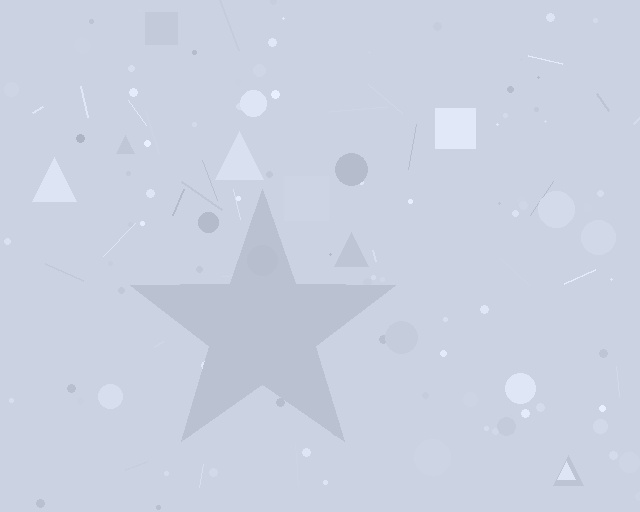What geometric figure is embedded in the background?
A star is embedded in the background.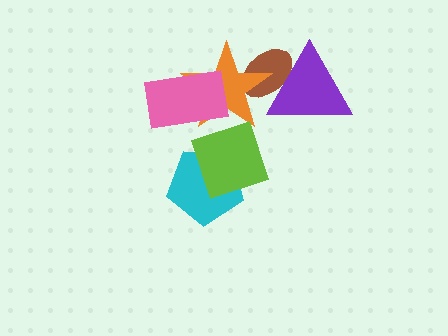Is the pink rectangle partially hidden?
No, no other shape covers it.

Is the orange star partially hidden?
Yes, it is partially covered by another shape.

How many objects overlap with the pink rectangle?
1 object overlaps with the pink rectangle.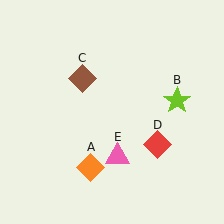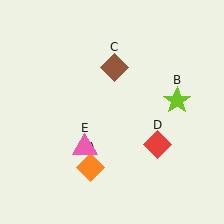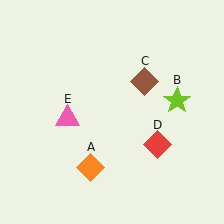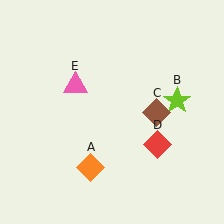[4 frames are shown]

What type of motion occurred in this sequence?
The brown diamond (object C), pink triangle (object E) rotated clockwise around the center of the scene.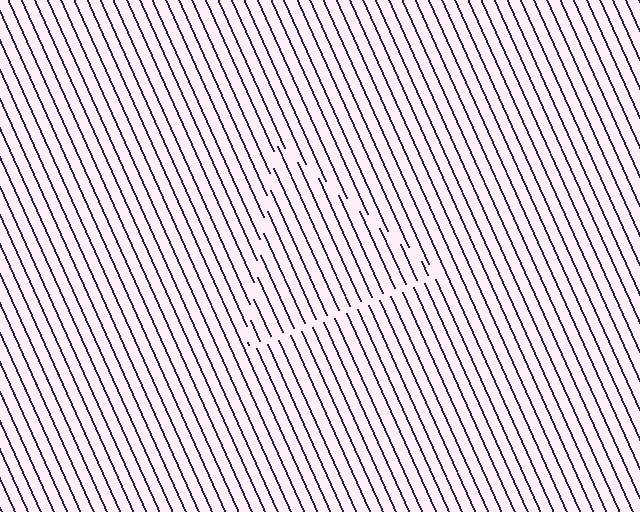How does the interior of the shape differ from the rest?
The interior of the shape contains the same grating, shifted by half a period — the contour is defined by the phase discontinuity where line-ends from the inner and outer gratings abut.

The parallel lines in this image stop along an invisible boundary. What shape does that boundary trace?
An illusory triangle. The interior of the shape contains the same grating, shifted by half a period — the contour is defined by the phase discontinuity where line-ends from the inner and outer gratings abut.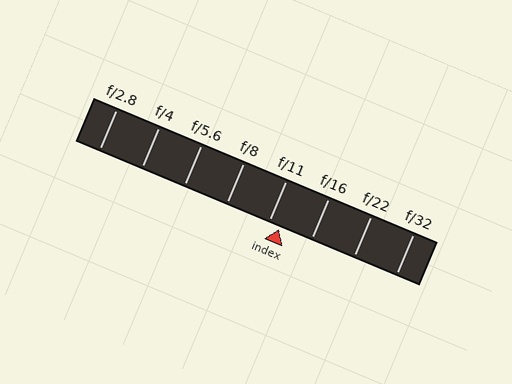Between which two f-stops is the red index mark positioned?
The index mark is between f/11 and f/16.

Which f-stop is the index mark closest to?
The index mark is closest to f/11.